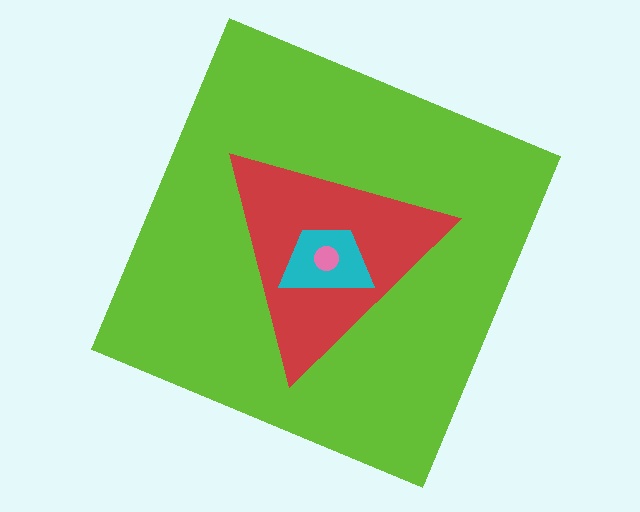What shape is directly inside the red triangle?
The cyan trapezoid.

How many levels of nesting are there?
4.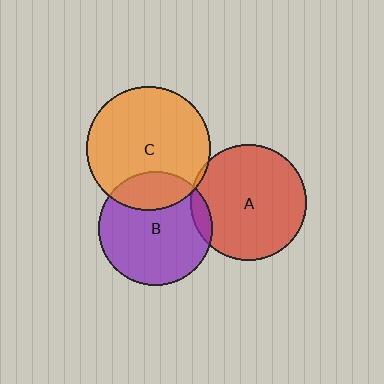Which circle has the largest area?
Circle C (orange).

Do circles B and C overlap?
Yes.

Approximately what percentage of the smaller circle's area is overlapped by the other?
Approximately 25%.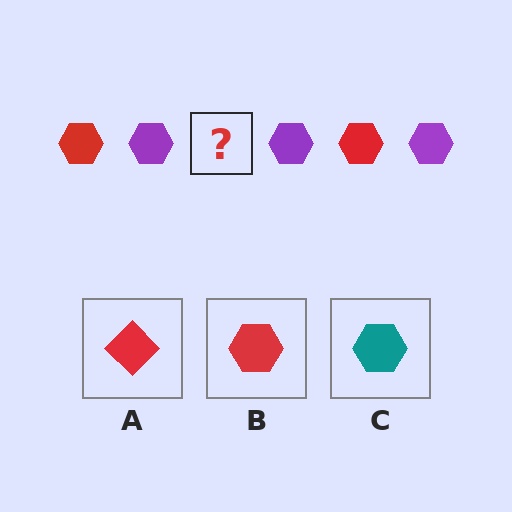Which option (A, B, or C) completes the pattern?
B.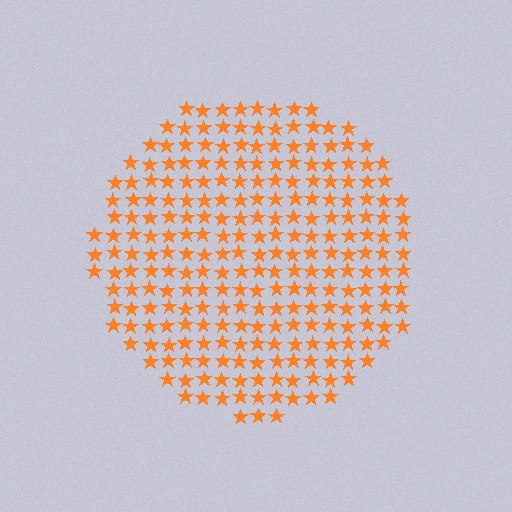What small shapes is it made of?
It is made of small stars.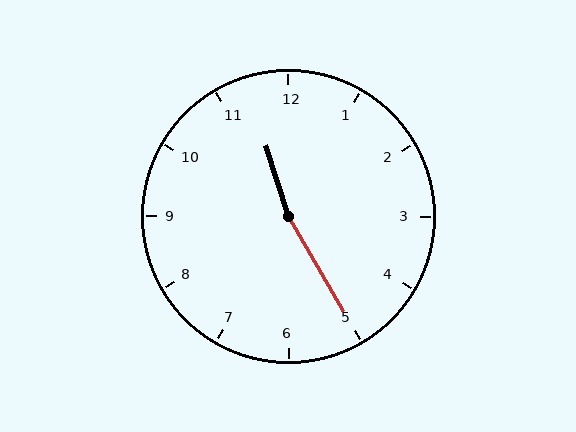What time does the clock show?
11:25.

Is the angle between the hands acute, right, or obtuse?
It is obtuse.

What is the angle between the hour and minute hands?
Approximately 168 degrees.